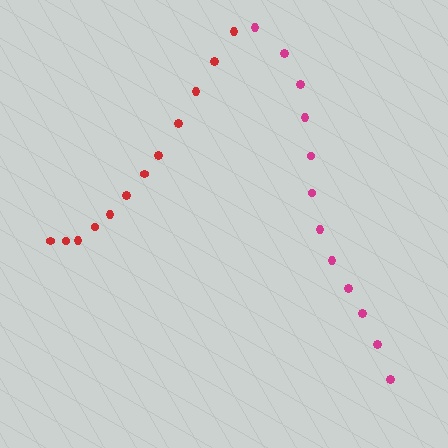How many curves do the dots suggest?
There are 2 distinct paths.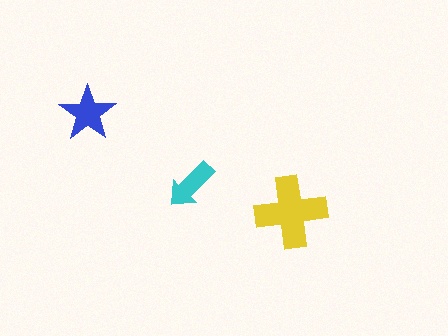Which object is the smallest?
The cyan arrow.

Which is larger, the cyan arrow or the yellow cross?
The yellow cross.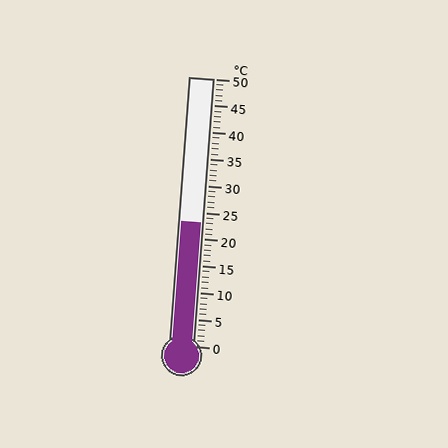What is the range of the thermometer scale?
The thermometer scale ranges from 0°C to 50°C.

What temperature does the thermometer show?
The thermometer shows approximately 23°C.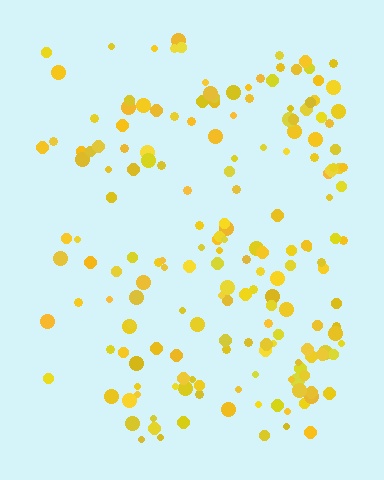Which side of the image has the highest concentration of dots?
The right.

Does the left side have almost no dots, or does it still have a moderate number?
Still a moderate number, just noticeably fewer than the right.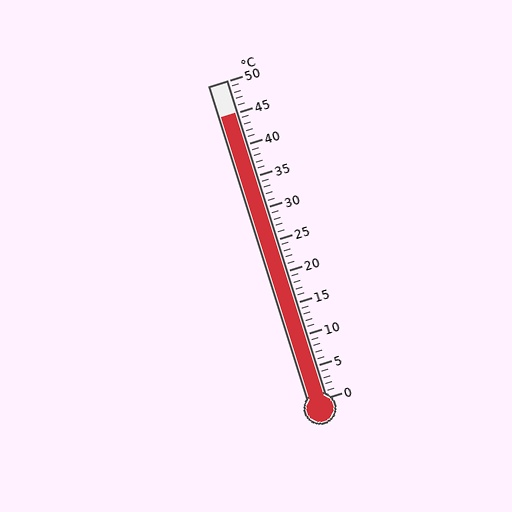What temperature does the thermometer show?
The thermometer shows approximately 45°C.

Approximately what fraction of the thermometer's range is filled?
The thermometer is filled to approximately 90% of its range.